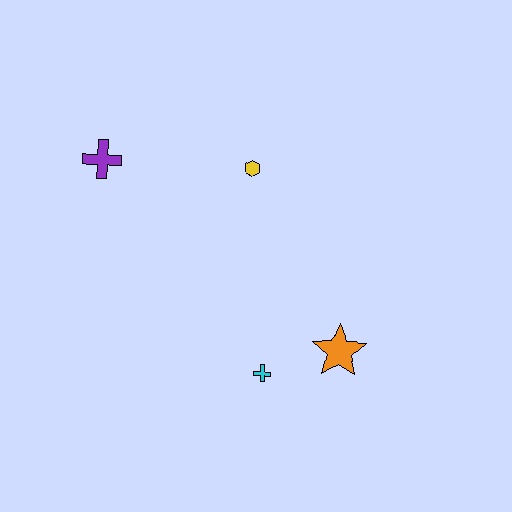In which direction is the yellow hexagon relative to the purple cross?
The yellow hexagon is to the right of the purple cross.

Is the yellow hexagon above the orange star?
Yes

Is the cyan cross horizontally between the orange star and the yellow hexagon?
Yes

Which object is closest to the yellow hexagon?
The purple cross is closest to the yellow hexagon.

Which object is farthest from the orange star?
The purple cross is farthest from the orange star.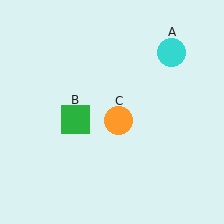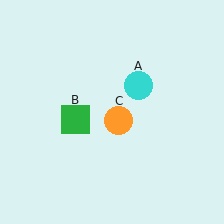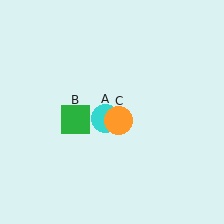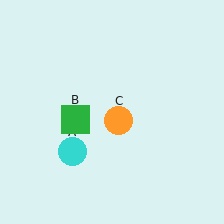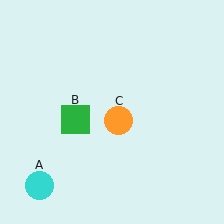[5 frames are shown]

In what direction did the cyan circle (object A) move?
The cyan circle (object A) moved down and to the left.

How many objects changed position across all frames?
1 object changed position: cyan circle (object A).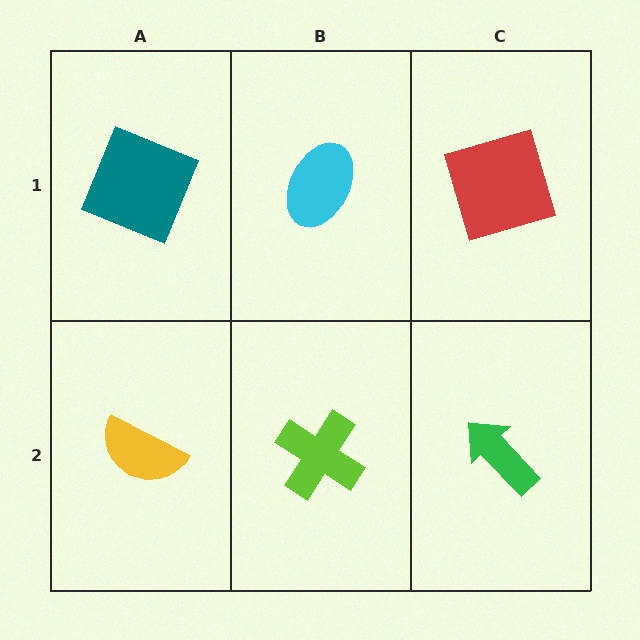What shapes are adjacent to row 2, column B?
A cyan ellipse (row 1, column B), a yellow semicircle (row 2, column A), a green arrow (row 2, column C).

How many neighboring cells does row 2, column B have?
3.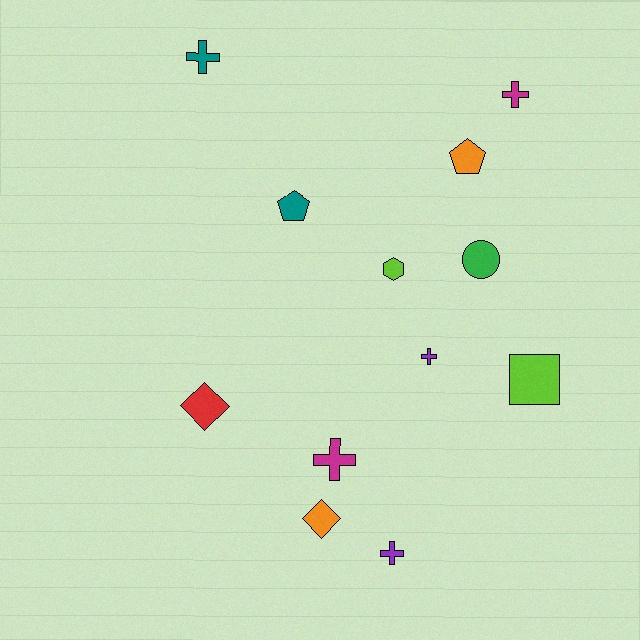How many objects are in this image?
There are 12 objects.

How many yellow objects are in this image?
There are no yellow objects.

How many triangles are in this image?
There are no triangles.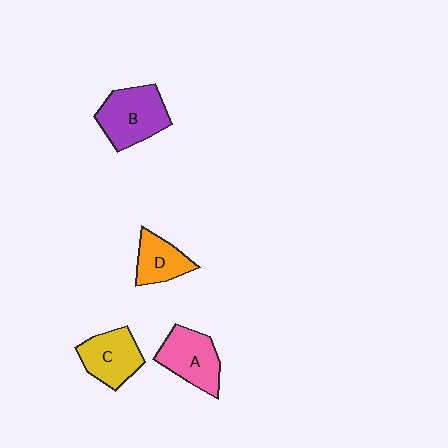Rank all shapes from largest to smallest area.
From largest to smallest: B (purple), A (pink), C (yellow), D (orange).